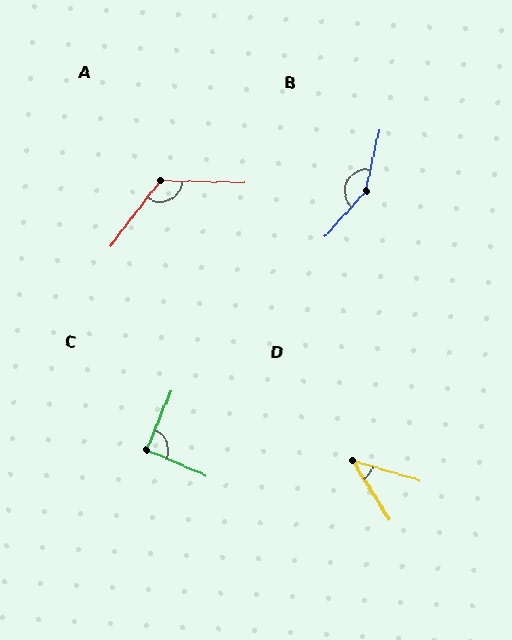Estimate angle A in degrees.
Approximately 126 degrees.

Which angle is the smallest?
D, at approximately 41 degrees.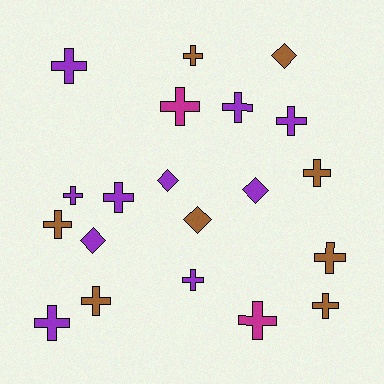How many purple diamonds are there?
There are 3 purple diamonds.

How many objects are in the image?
There are 20 objects.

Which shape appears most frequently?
Cross, with 15 objects.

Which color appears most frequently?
Purple, with 10 objects.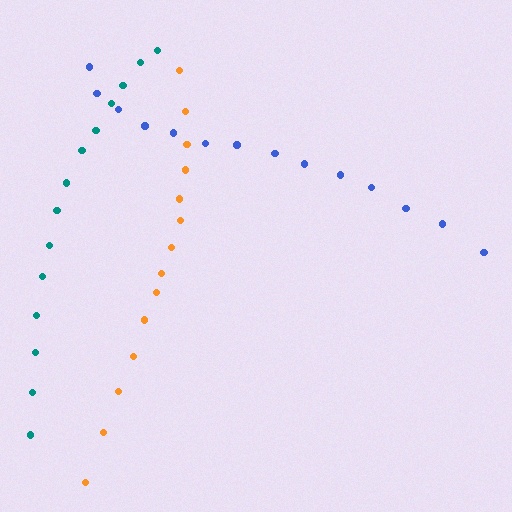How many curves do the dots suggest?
There are 3 distinct paths.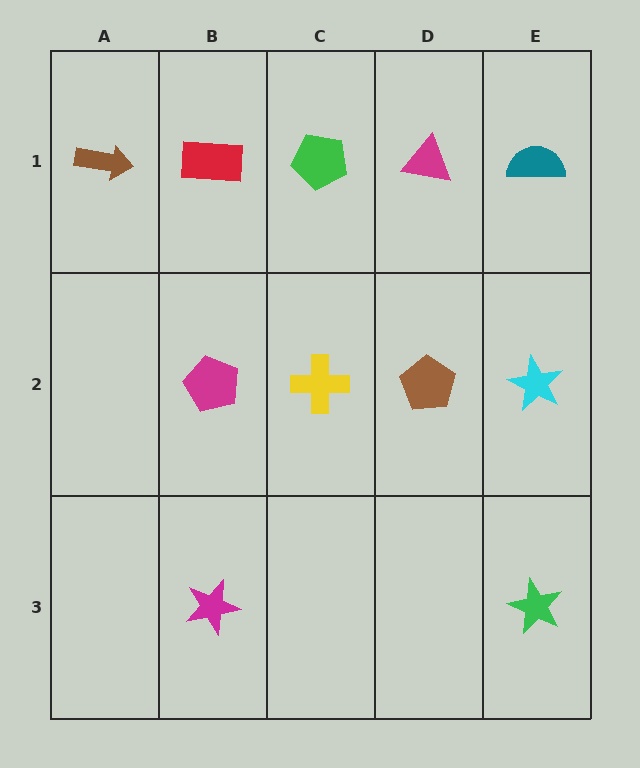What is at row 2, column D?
A brown pentagon.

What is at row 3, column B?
A magenta star.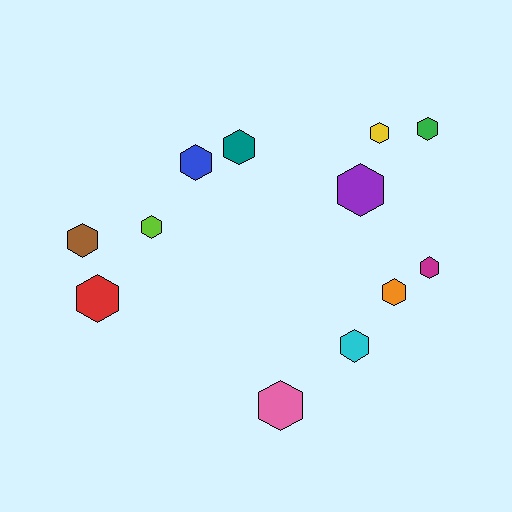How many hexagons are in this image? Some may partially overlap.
There are 12 hexagons.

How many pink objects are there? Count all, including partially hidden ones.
There is 1 pink object.